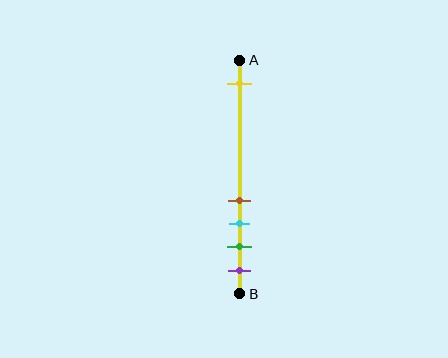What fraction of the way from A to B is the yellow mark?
The yellow mark is approximately 10% (0.1) of the way from A to B.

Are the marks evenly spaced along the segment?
No, the marks are not evenly spaced.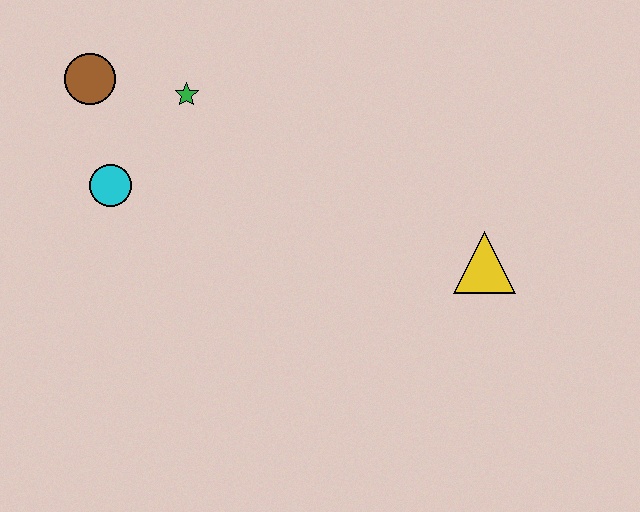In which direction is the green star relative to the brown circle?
The green star is to the right of the brown circle.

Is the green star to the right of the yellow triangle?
No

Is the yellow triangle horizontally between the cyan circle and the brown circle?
No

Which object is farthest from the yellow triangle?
The brown circle is farthest from the yellow triangle.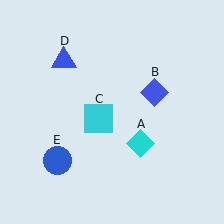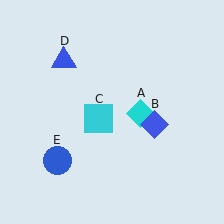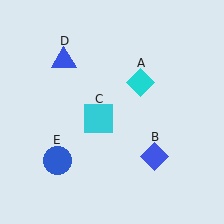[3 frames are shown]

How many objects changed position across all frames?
2 objects changed position: cyan diamond (object A), blue diamond (object B).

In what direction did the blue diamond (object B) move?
The blue diamond (object B) moved down.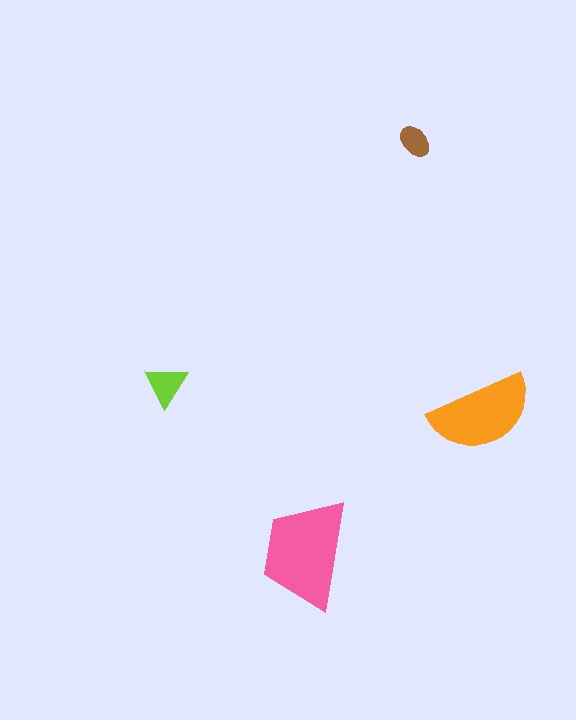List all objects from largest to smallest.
The pink trapezoid, the orange semicircle, the lime triangle, the brown ellipse.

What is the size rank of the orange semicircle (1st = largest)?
2nd.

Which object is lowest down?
The pink trapezoid is bottommost.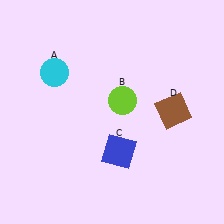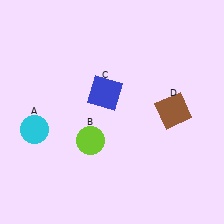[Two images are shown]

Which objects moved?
The objects that moved are: the cyan circle (A), the lime circle (B), the blue square (C).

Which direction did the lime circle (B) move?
The lime circle (B) moved down.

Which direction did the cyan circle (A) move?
The cyan circle (A) moved down.